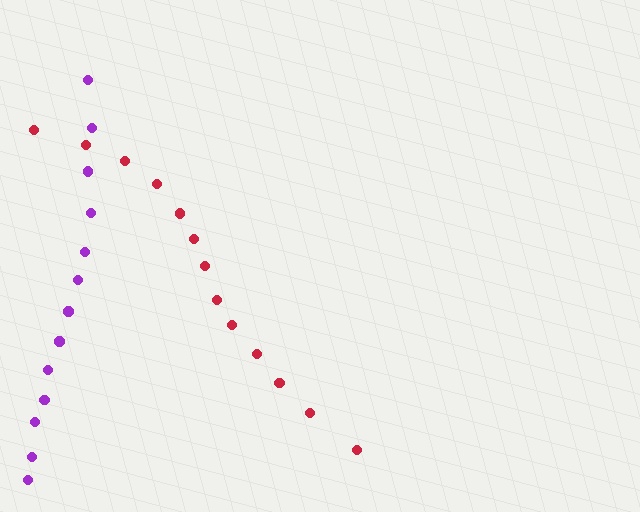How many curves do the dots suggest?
There are 2 distinct paths.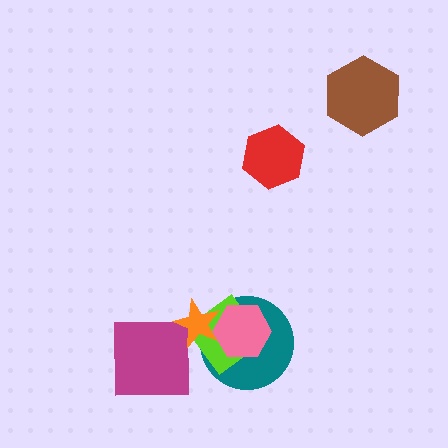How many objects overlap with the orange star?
3 objects overlap with the orange star.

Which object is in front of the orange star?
The pink hexagon is in front of the orange star.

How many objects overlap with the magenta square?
0 objects overlap with the magenta square.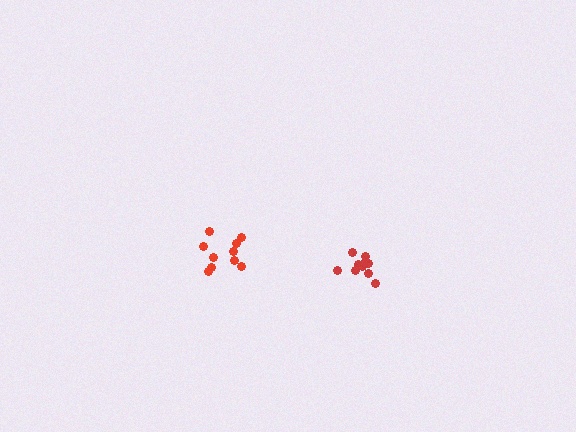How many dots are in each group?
Group 1: 10 dots, Group 2: 10 dots (20 total).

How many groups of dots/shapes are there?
There are 2 groups.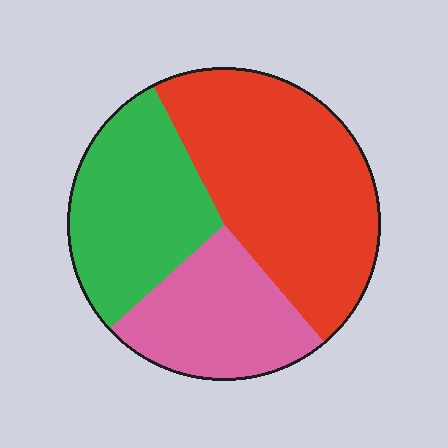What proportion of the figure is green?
Green takes up about one third (1/3) of the figure.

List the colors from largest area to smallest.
From largest to smallest: red, green, pink.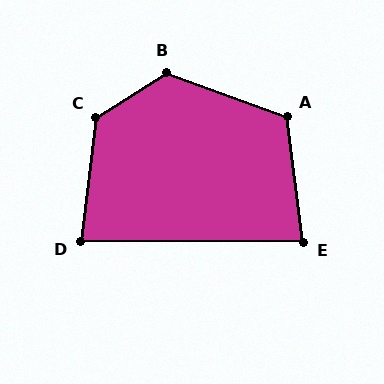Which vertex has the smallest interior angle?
E, at approximately 83 degrees.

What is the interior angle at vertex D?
Approximately 83 degrees (acute).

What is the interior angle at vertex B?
Approximately 128 degrees (obtuse).